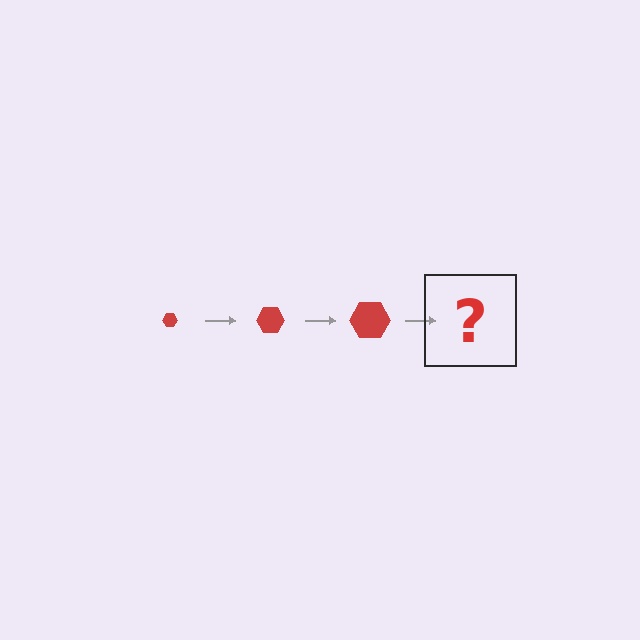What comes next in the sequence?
The next element should be a red hexagon, larger than the previous one.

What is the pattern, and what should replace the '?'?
The pattern is that the hexagon gets progressively larger each step. The '?' should be a red hexagon, larger than the previous one.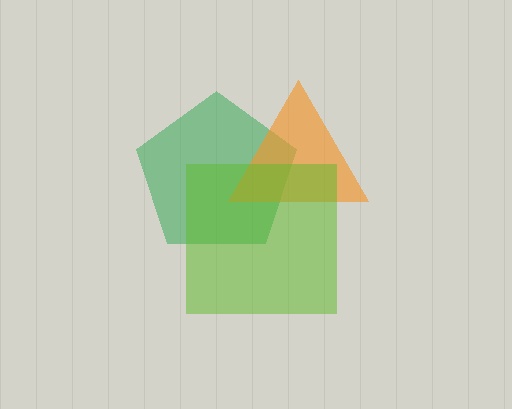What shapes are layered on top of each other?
The layered shapes are: a green pentagon, an orange triangle, a lime square.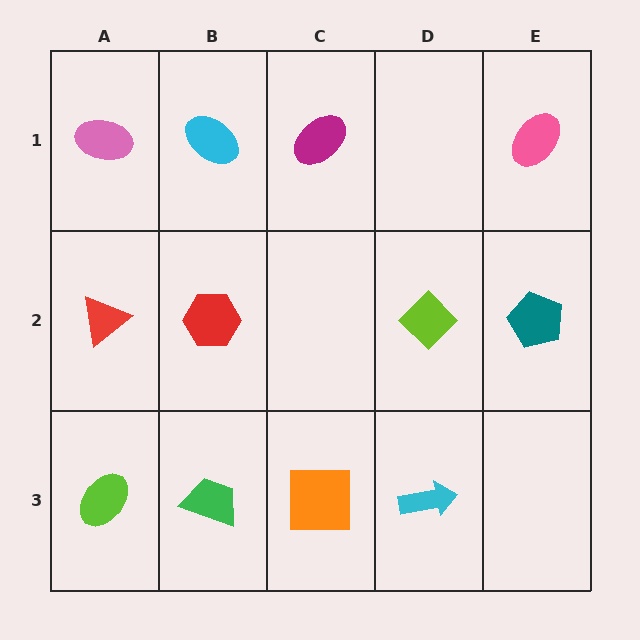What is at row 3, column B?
A green trapezoid.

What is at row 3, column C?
An orange square.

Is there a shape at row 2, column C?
No, that cell is empty.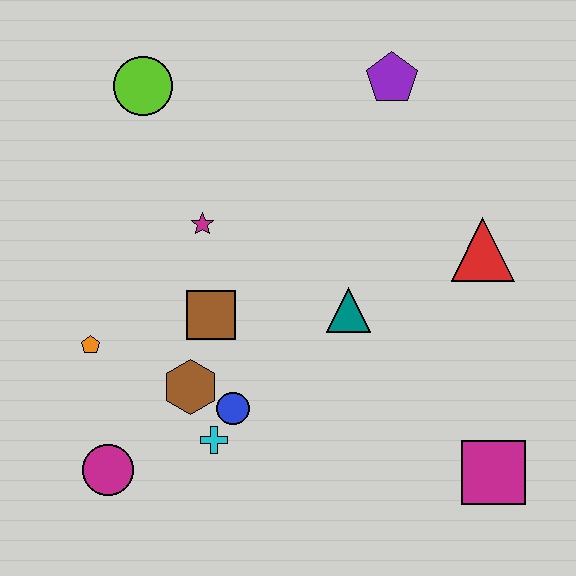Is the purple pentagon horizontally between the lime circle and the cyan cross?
No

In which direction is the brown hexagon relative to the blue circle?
The brown hexagon is to the left of the blue circle.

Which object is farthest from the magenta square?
The lime circle is farthest from the magenta square.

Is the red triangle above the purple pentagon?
No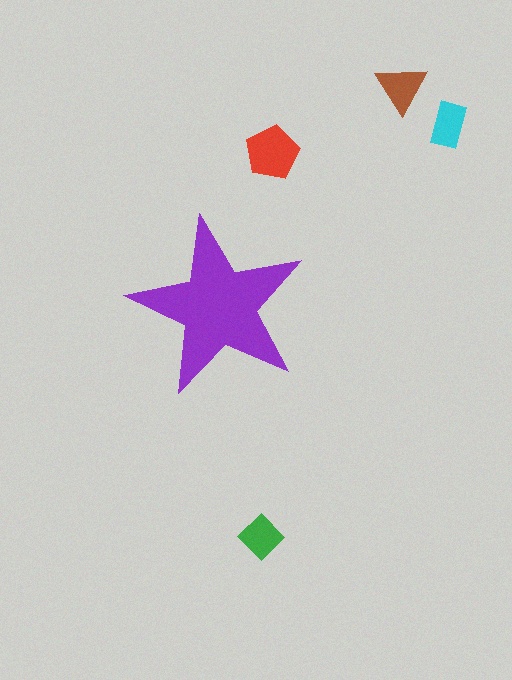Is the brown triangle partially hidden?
No, the brown triangle is fully visible.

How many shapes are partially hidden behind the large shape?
0 shapes are partially hidden.